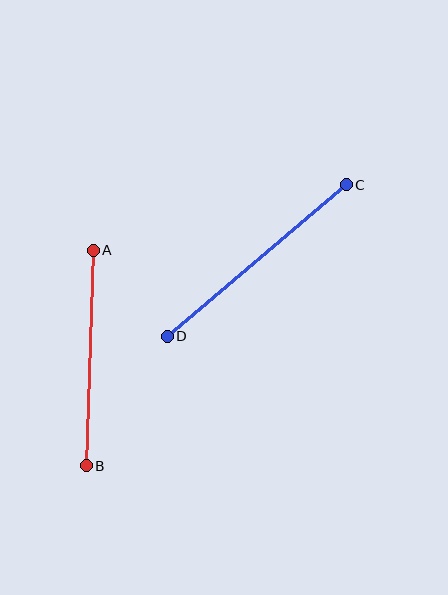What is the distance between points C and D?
The distance is approximately 234 pixels.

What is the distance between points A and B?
The distance is approximately 216 pixels.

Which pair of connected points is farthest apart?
Points C and D are farthest apart.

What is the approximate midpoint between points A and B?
The midpoint is at approximately (90, 358) pixels.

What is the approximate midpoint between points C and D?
The midpoint is at approximately (257, 261) pixels.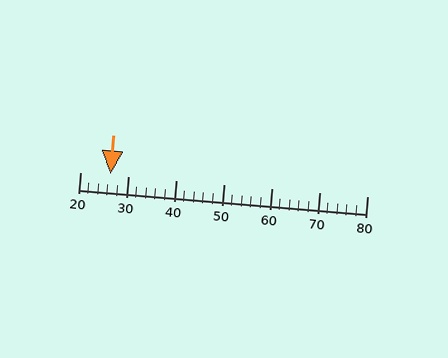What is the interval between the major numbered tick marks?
The major tick marks are spaced 10 units apart.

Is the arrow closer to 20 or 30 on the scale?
The arrow is closer to 30.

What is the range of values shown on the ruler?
The ruler shows values from 20 to 80.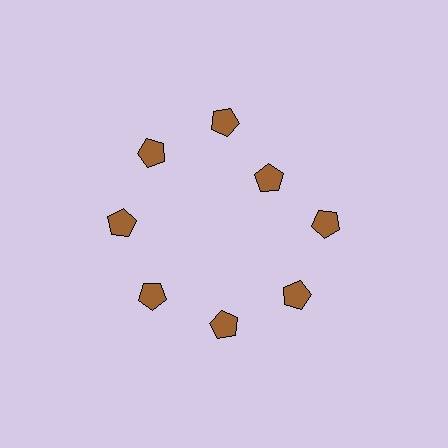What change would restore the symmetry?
The symmetry would be restored by moving it outward, back onto the ring so that all 8 pentagons sit at equal angles and equal distance from the center.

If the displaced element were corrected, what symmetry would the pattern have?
It would have 8-fold rotational symmetry — the pattern would map onto itself every 45 degrees.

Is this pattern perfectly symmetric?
No. The 8 brown pentagons are arranged in a ring, but one element near the 2 o'clock position is pulled inward toward the center, breaking the 8-fold rotational symmetry.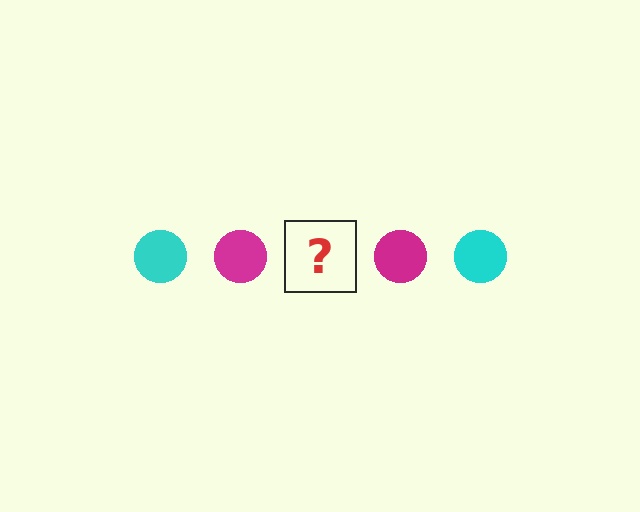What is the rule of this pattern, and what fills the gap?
The rule is that the pattern cycles through cyan, magenta circles. The gap should be filled with a cyan circle.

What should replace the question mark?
The question mark should be replaced with a cyan circle.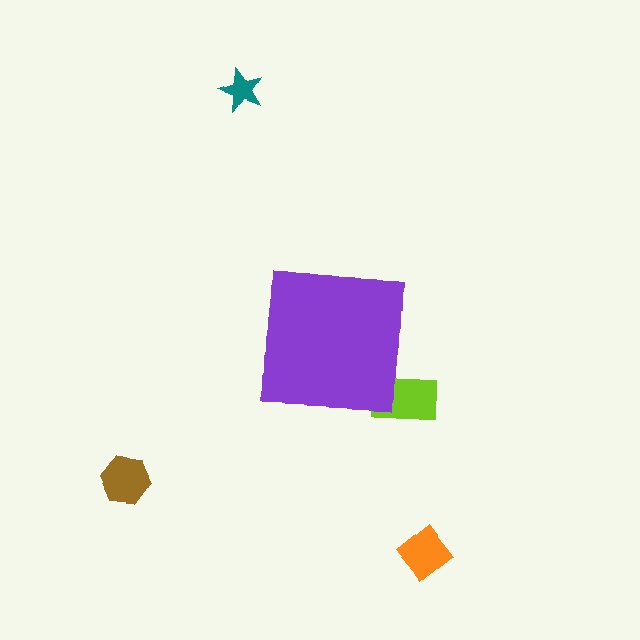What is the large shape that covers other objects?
A purple square.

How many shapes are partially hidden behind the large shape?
1 shape is partially hidden.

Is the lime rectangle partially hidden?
Yes, the lime rectangle is partially hidden behind the purple square.